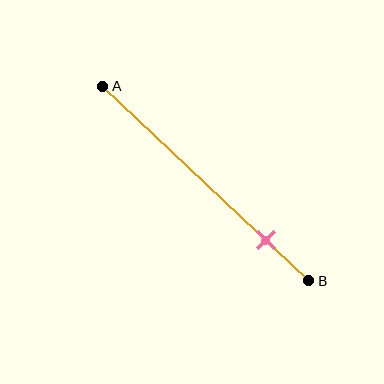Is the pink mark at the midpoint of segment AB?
No, the mark is at about 80% from A, not at the 50% midpoint.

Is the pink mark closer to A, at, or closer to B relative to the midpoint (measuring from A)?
The pink mark is closer to point B than the midpoint of segment AB.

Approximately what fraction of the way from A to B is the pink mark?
The pink mark is approximately 80% of the way from A to B.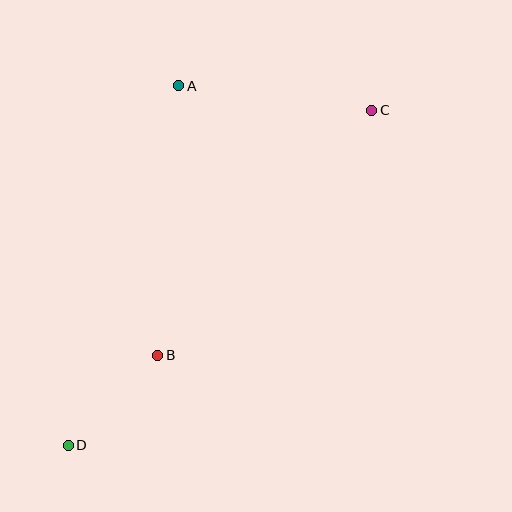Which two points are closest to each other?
Points B and D are closest to each other.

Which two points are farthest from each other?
Points C and D are farthest from each other.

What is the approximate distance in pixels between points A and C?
The distance between A and C is approximately 195 pixels.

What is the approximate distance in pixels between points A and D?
The distance between A and D is approximately 376 pixels.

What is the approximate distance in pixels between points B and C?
The distance between B and C is approximately 326 pixels.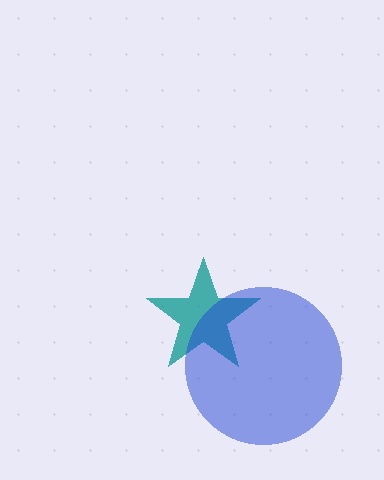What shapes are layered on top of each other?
The layered shapes are: a teal star, a blue circle.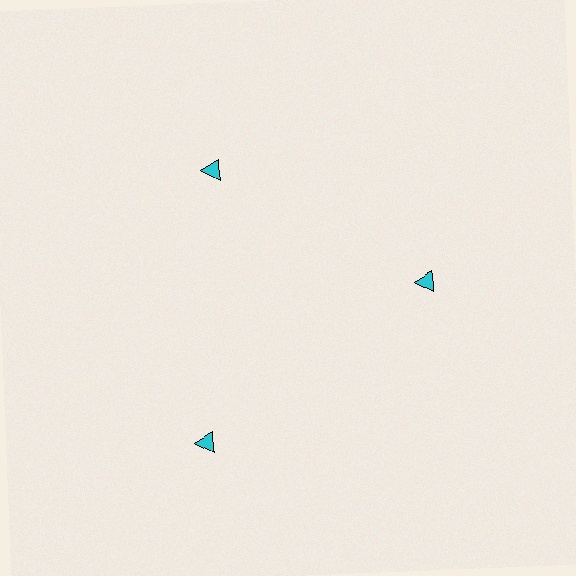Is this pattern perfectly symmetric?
No. The 3 cyan triangles are arranged in a ring, but one element near the 7 o'clock position is pushed outward from the center, breaking the 3-fold rotational symmetry.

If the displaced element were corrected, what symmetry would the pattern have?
It would have 3-fold rotational symmetry — the pattern would map onto itself every 120 degrees.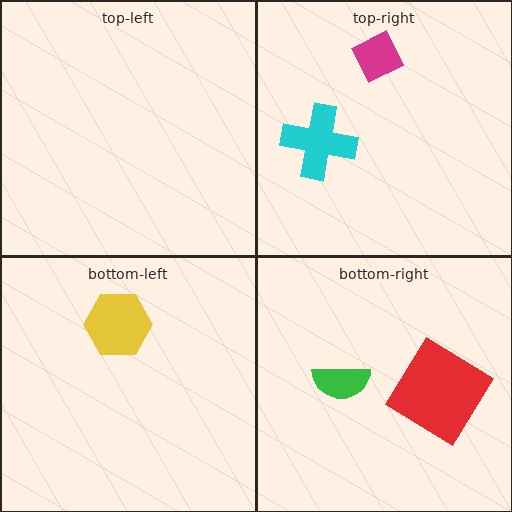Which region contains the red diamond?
The bottom-right region.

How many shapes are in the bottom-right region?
2.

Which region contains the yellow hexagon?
The bottom-left region.